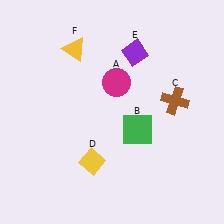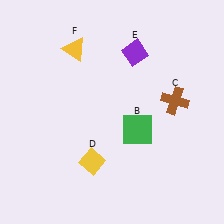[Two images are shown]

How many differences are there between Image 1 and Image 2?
There is 1 difference between the two images.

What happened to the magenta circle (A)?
The magenta circle (A) was removed in Image 2. It was in the top-right area of Image 1.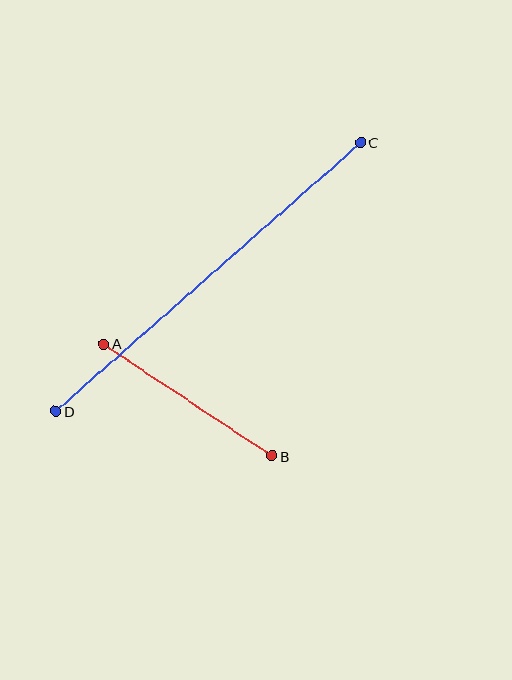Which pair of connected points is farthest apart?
Points C and D are farthest apart.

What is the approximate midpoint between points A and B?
The midpoint is at approximately (188, 400) pixels.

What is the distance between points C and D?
The distance is approximately 406 pixels.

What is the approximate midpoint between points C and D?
The midpoint is at approximately (209, 277) pixels.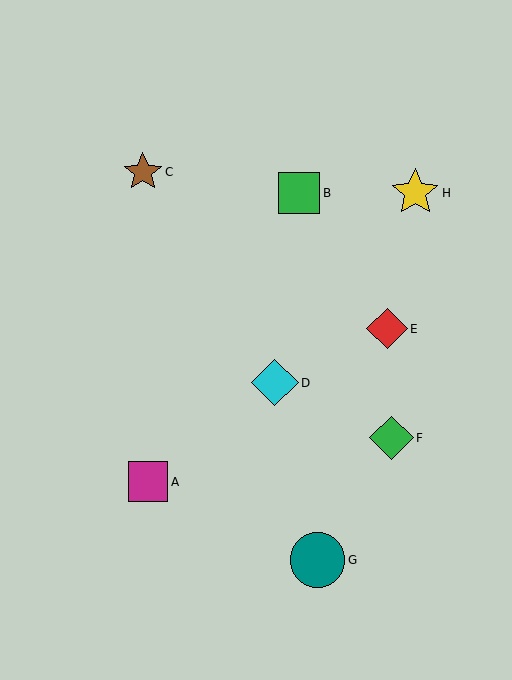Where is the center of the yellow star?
The center of the yellow star is at (415, 193).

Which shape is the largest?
The teal circle (labeled G) is the largest.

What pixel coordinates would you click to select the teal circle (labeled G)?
Click at (318, 560) to select the teal circle G.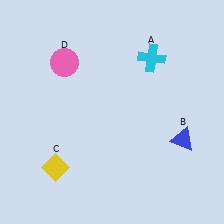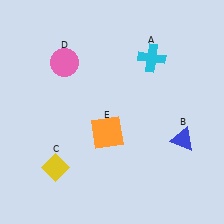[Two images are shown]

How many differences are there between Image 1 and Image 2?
There is 1 difference between the two images.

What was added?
An orange square (E) was added in Image 2.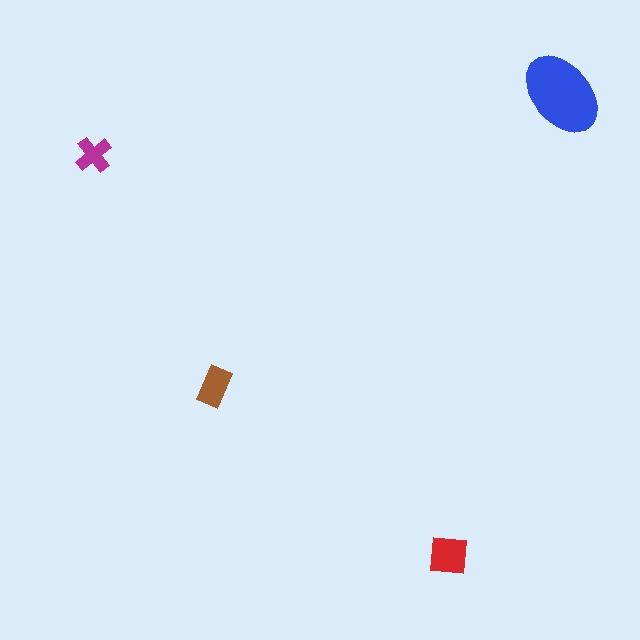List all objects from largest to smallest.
The blue ellipse, the red square, the brown rectangle, the magenta cross.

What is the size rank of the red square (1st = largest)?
2nd.